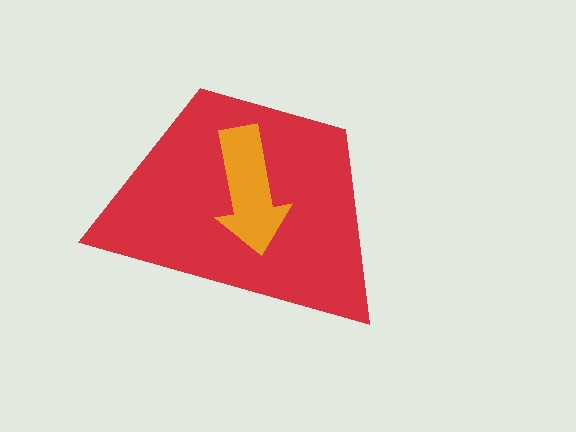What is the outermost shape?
The red trapezoid.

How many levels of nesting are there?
2.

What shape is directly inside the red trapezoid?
The orange arrow.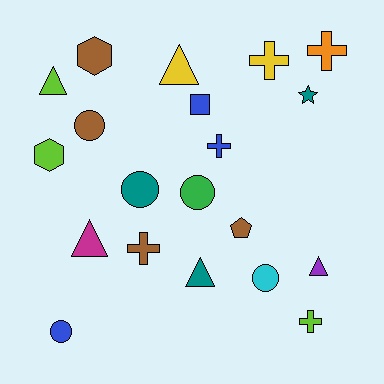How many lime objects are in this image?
There are 3 lime objects.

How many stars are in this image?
There is 1 star.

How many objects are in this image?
There are 20 objects.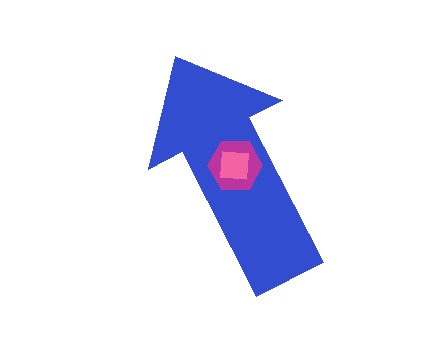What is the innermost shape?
The pink square.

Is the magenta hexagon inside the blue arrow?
Yes.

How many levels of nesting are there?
3.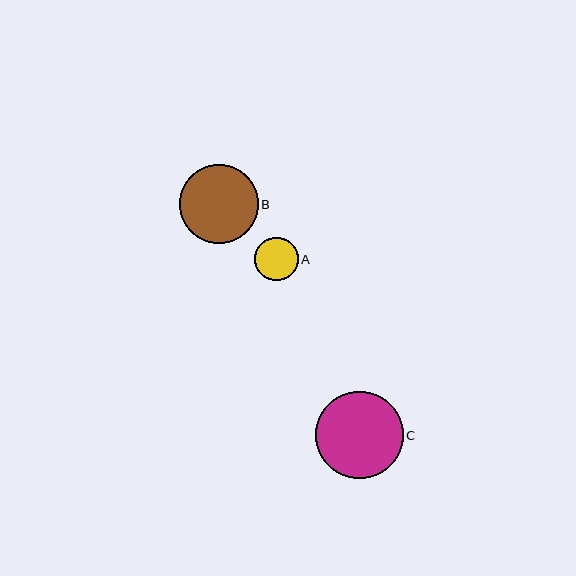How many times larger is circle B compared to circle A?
Circle B is approximately 1.8 times the size of circle A.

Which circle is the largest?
Circle C is the largest with a size of approximately 87 pixels.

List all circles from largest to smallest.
From largest to smallest: C, B, A.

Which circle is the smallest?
Circle A is the smallest with a size of approximately 43 pixels.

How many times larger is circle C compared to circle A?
Circle C is approximately 2.0 times the size of circle A.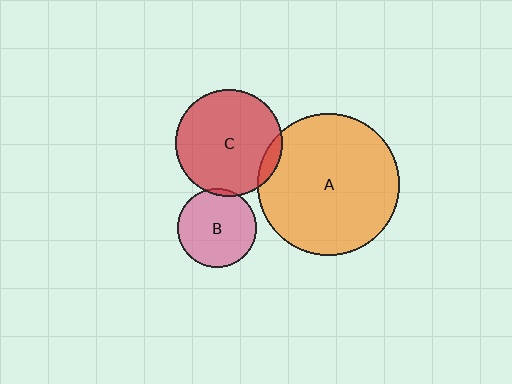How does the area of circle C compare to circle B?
Approximately 1.8 times.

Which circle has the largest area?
Circle A (orange).